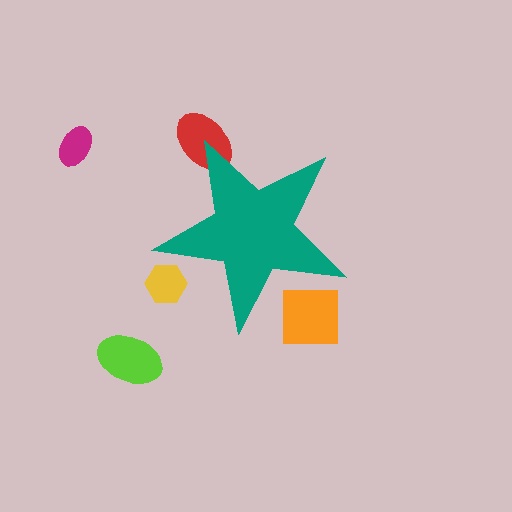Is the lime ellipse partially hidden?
No, the lime ellipse is fully visible.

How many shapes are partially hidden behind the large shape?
3 shapes are partially hidden.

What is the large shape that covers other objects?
A teal star.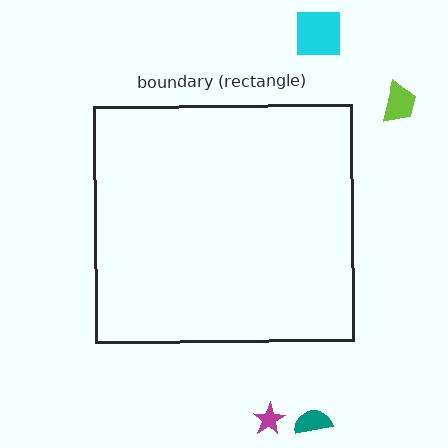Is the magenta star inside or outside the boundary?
Outside.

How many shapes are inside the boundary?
0 inside, 4 outside.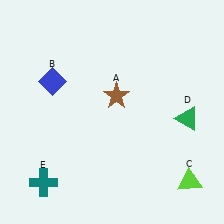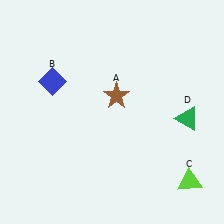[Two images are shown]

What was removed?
The teal cross (E) was removed in Image 2.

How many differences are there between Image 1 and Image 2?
There is 1 difference between the two images.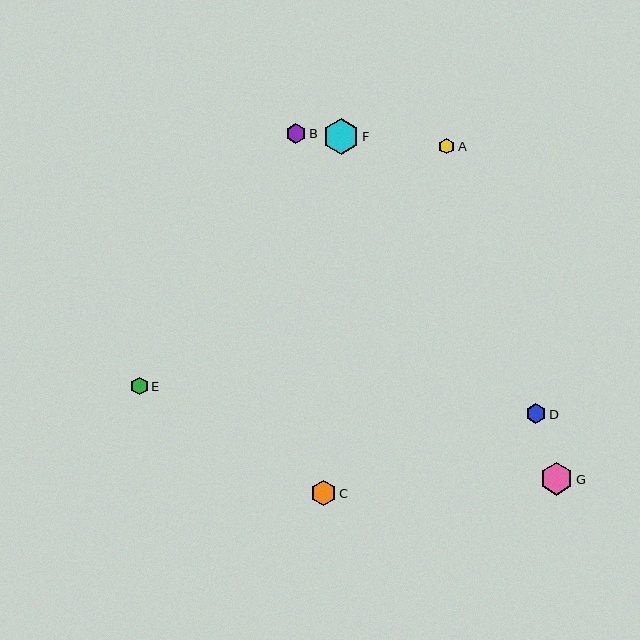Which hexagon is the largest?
Hexagon F is the largest with a size of approximately 36 pixels.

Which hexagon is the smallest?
Hexagon A is the smallest with a size of approximately 16 pixels.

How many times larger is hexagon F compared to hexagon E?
Hexagon F is approximately 2.0 times the size of hexagon E.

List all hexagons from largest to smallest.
From largest to smallest: F, G, C, D, B, E, A.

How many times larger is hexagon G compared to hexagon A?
Hexagon G is approximately 2.1 times the size of hexagon A.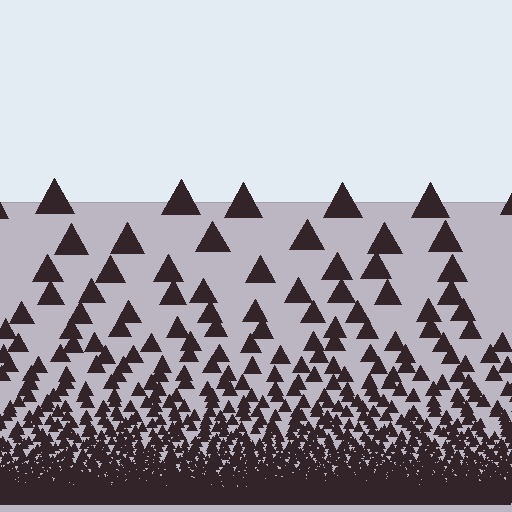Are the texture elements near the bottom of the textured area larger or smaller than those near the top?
Smaller. The gradient is inverted — elements near the bottom are smaller and denser.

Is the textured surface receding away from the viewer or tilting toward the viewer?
The surface appears to tilt toward the viewer. Texture elements get larger and sparser toward the top.